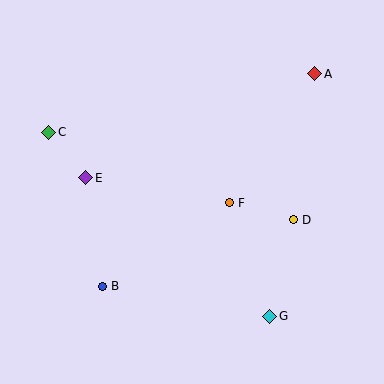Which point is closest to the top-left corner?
Point C is closest to the top-left corner.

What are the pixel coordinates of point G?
Point G is at (270, 316).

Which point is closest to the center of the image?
Point F at (229, 203) is closest to the center.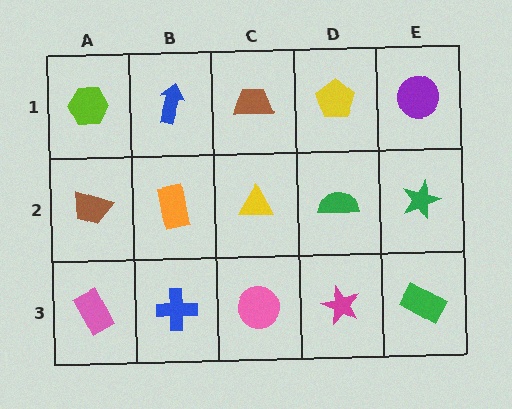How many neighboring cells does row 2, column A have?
3.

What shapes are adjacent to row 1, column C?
A yellow triangle (row 2, column C), a blue arrow (row 1, column B), a yellow pentagon (row 1, column D).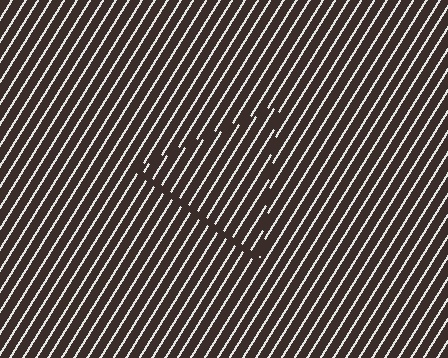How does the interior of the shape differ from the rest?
The interior of the shape contains the same grating, shifted by half a period — the contour is defined by the phase discontinuity where line-ends from the inner and outer gratings abut.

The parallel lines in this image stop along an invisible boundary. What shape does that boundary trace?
An illusory triangle. The interior of the shape contains the same grating, shifted by half a period — the contour is defined by the phase discontinuity where line-ends from the inner and outer gratings abut.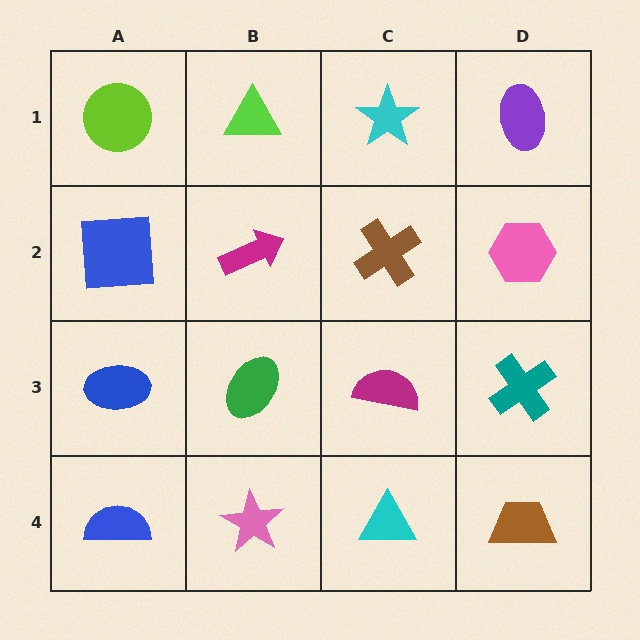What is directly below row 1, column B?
A magenta arrow.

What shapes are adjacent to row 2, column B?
A lime triangle (row 1, column B), a green ellipse (row 3, column B), a blue square (row 2, column A), a brown cross (row 2, column C).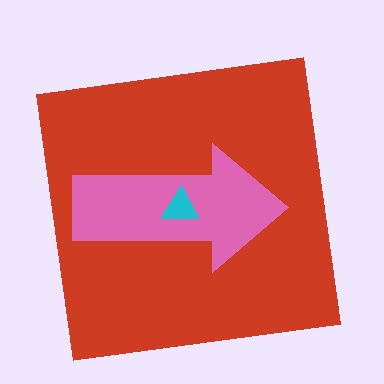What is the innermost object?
The cyan triangle.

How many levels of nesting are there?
3.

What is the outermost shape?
The red square.